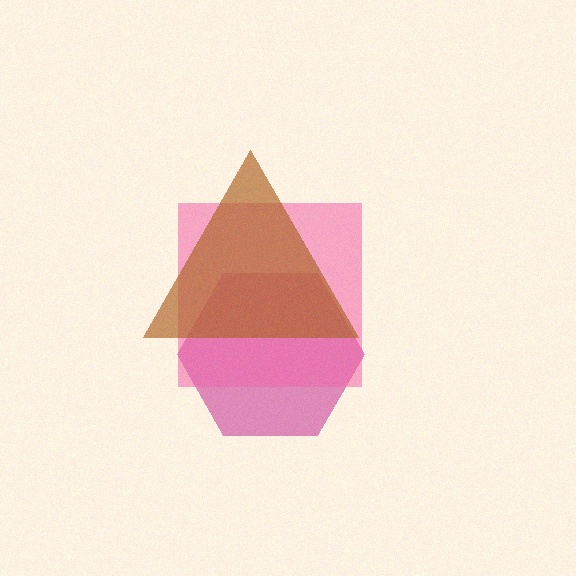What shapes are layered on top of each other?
The layered shapes are: a magenta hexagon, a pink square, a brown triangle.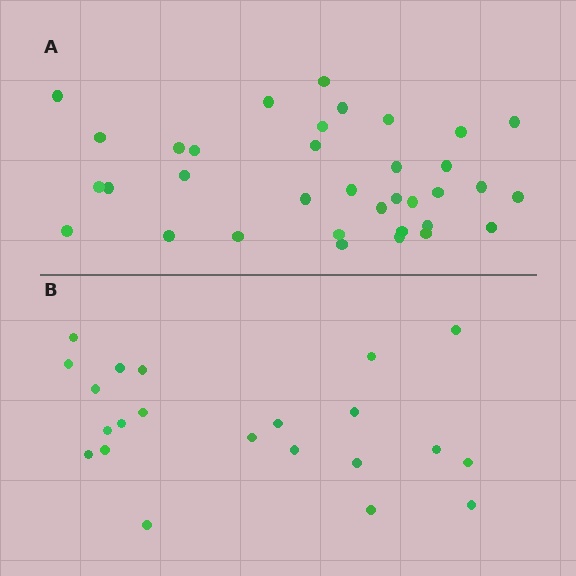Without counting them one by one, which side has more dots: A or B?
Region A (the top region) has more dots.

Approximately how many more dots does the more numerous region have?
Region A has approximately 15 more dots than region B.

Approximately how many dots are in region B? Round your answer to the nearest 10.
About 20 dots. (The exact count is 22, which rounds to 20.)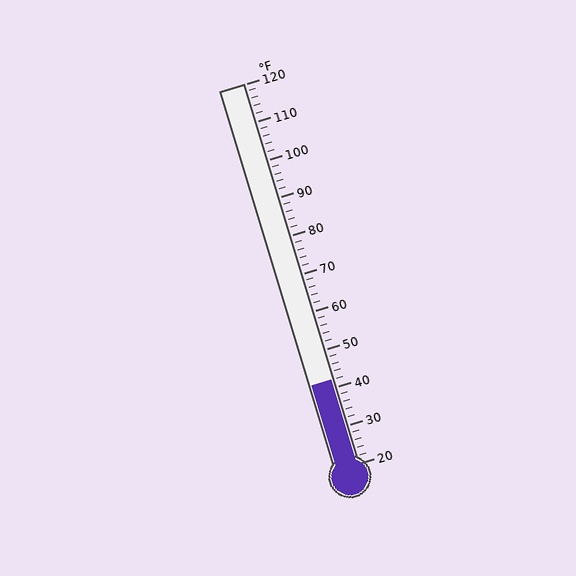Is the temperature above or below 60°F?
The temperature is below 60°F.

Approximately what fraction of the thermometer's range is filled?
The thermometer is filled to approximately 20% of its range.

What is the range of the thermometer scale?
The thermometer scale ranges from 20°F to 120°F.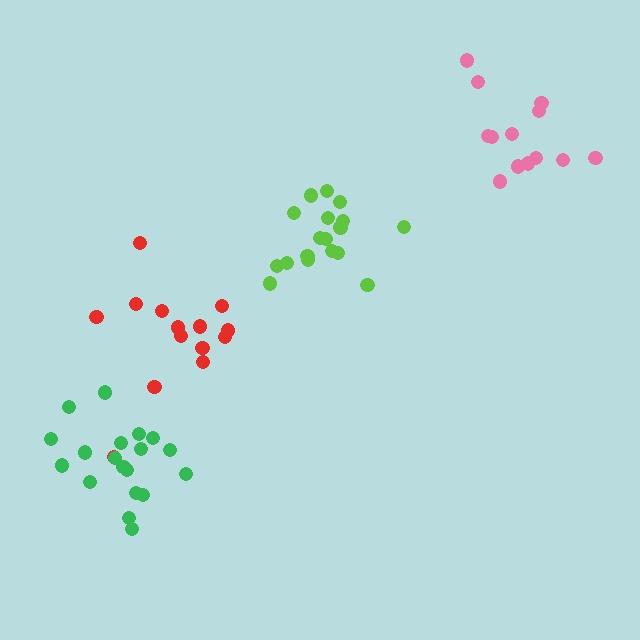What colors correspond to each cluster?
The clusters are colored: red, pink, green, lime.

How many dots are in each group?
Group 1: 14 dots, Group 2: 13 dots, Group 3: 19 dots, Group 4: 18 dots (64 total).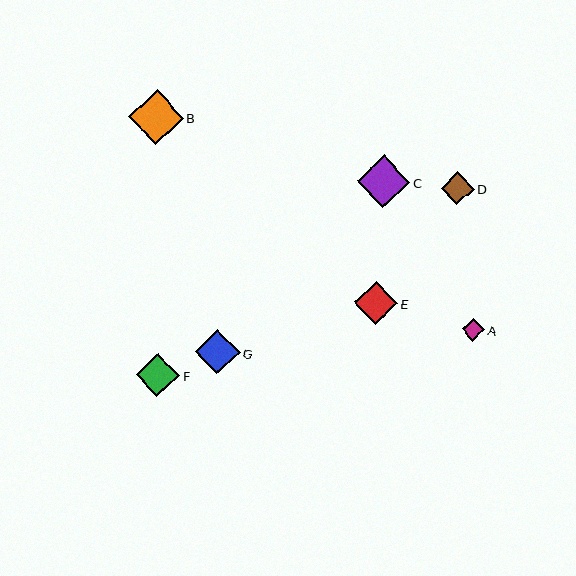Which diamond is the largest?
Diamond B is the largest with a size of approximately 55 pixels.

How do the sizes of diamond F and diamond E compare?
Diamond F and diamond E are approximately the same size.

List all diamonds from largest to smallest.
From largest to smallest: B, C, G, F, E, D, A.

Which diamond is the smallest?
Diamond A is the smallest with a size of approximately 23 pixels.